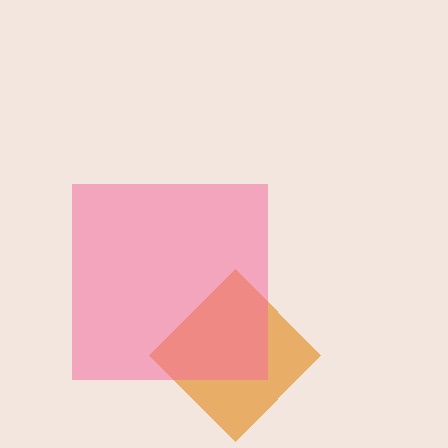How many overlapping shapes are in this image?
There are 2 overlapping shapes in the image.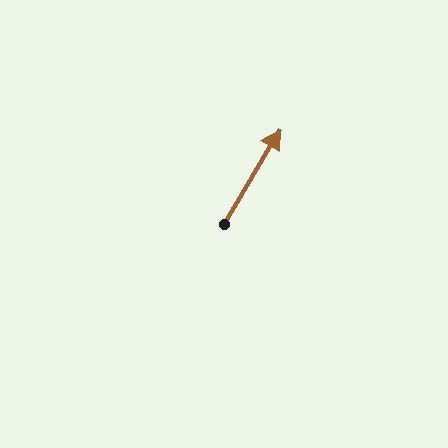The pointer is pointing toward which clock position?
Roughly 1 o'clock.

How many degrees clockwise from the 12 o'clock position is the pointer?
Approximately 31 degrees.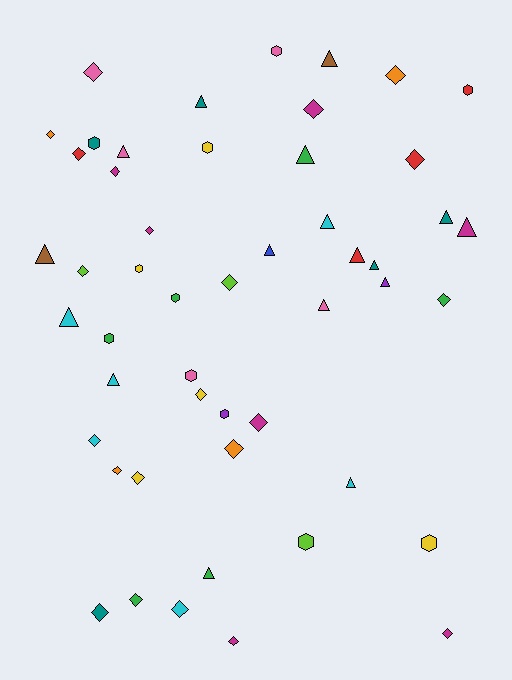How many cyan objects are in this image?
There are 6 cyan objects.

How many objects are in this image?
There are 50 objects.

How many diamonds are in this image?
There are 22 diamonds.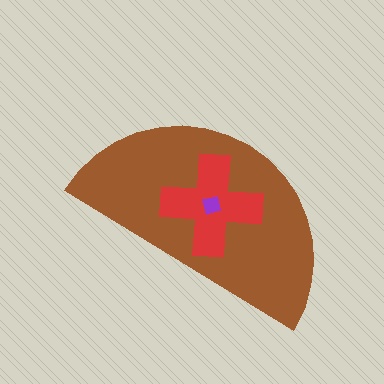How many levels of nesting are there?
3.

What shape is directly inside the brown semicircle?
The red cross.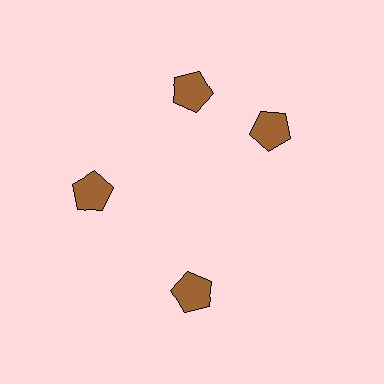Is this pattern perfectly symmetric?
No. The 4 brown pentagons are arranged in a ring, but one element near the 3 o'clock position is rotated out of alignment along the ring, breaking the 4-fold rotational symmetry.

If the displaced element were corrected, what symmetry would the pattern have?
It would have 4-fold rotational symmetry — the pattern would map onto itself every 90 degrees.